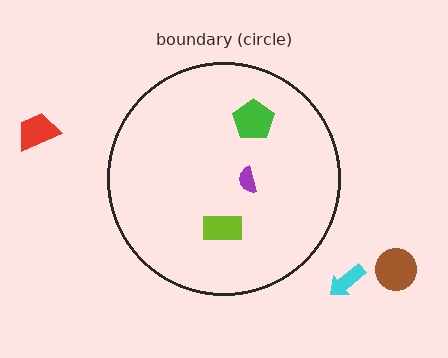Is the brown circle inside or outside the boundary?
Outside.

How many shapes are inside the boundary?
3 inside, 3 outside.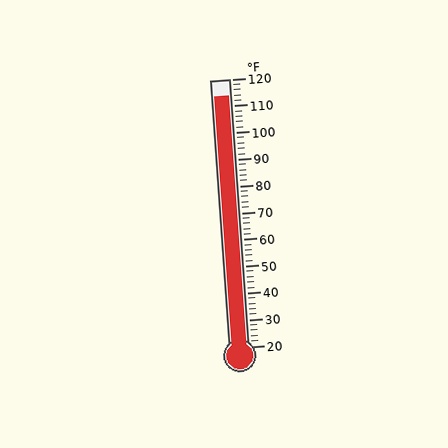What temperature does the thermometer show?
The thermometer shows approximately 114°F.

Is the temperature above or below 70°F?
The temperature is above 70°F.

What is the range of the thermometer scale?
The thermometer scale ranges from 20°F to 120°F.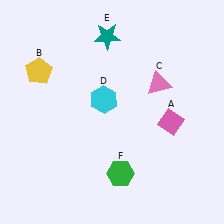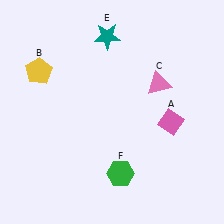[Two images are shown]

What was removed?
The cyan hexagon (D) was removed in Image 2.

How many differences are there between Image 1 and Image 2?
There is 1 difference between the two images.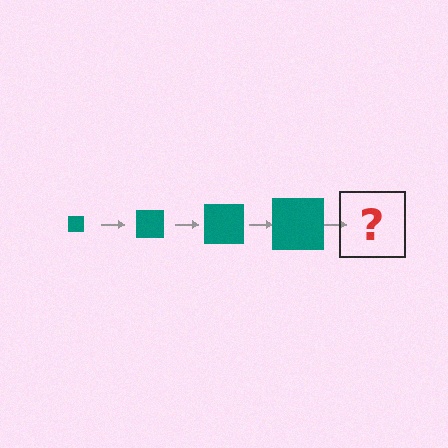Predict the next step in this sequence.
The next step is a teal square, larger than the previous one.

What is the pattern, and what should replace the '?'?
The pattern is that the square gets progressively larger each step. The '?' should be a teal square, larger than the previous one.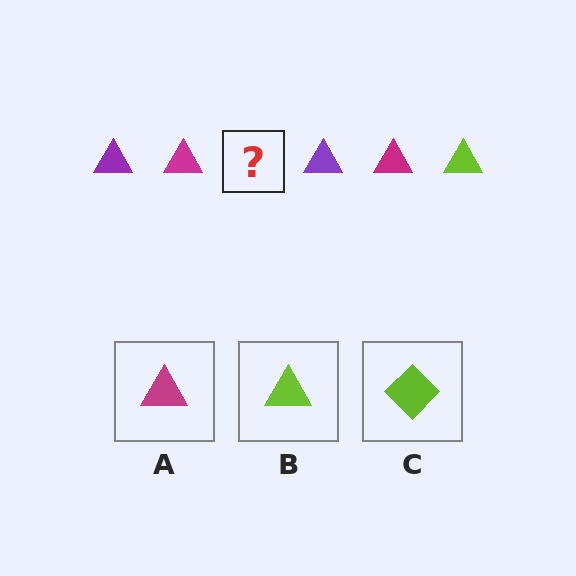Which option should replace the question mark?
Option B.